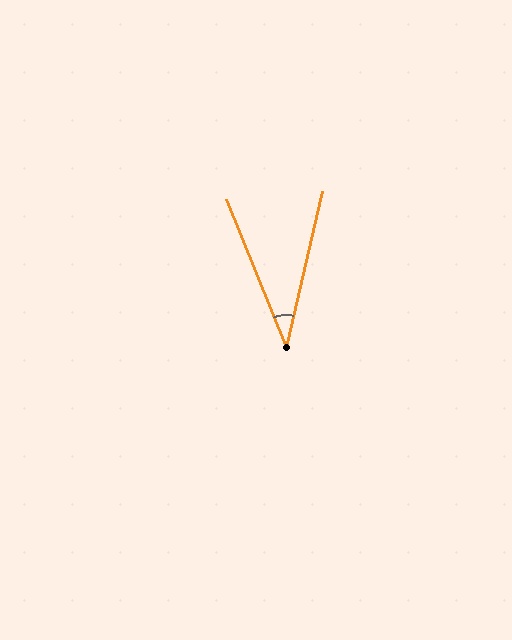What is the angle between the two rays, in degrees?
Approximately 35 degrees.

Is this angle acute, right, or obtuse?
It is acute.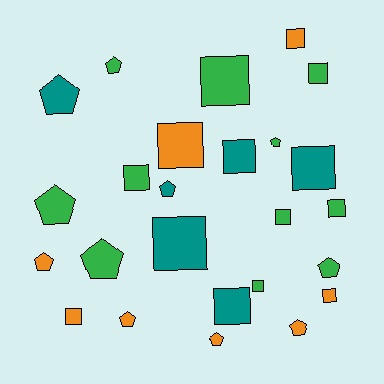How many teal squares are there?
There are 4 teal squares.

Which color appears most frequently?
Green, with 11 objects.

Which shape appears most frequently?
Square, with 14 objects.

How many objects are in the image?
There are 25 objects.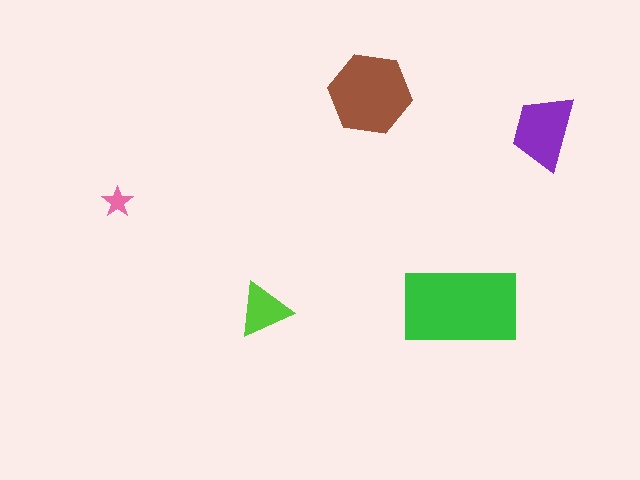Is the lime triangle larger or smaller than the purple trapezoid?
Smaller.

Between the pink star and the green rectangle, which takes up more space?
The green rectangle.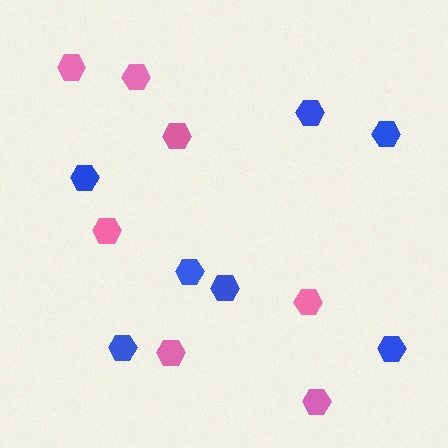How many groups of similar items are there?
There are 2 groups: one group of pink hexagons (7) and one group of blue hexagons (7).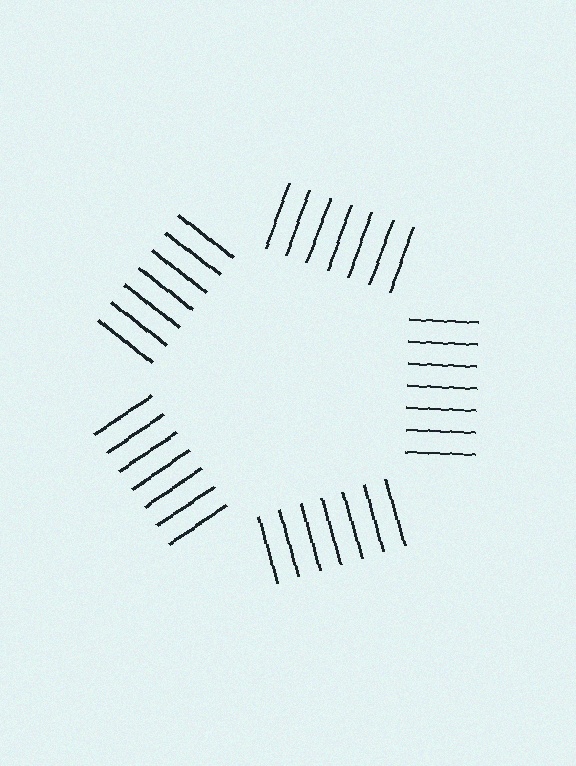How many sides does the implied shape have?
5 sides — the line-ends trace a pentagon.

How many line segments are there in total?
35 — 7 along each of the 5 edges.